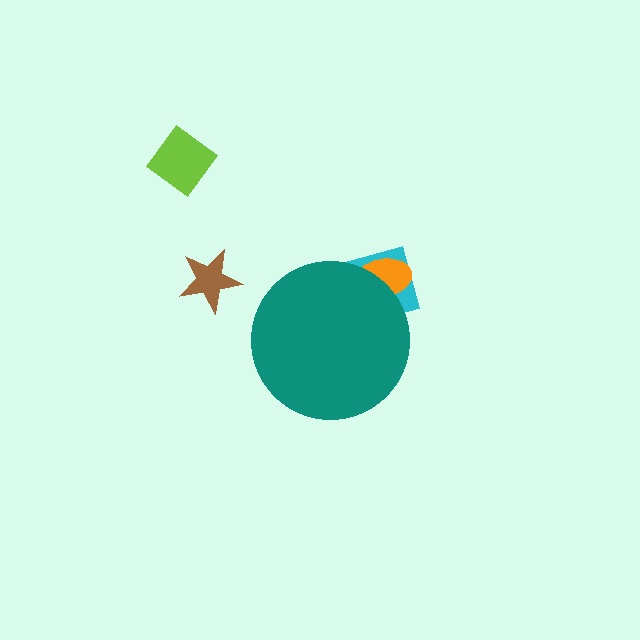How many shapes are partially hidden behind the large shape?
2 shapes are partially hidden.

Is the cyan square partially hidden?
Yes, the cyan square is partially hidden behind the teal circle.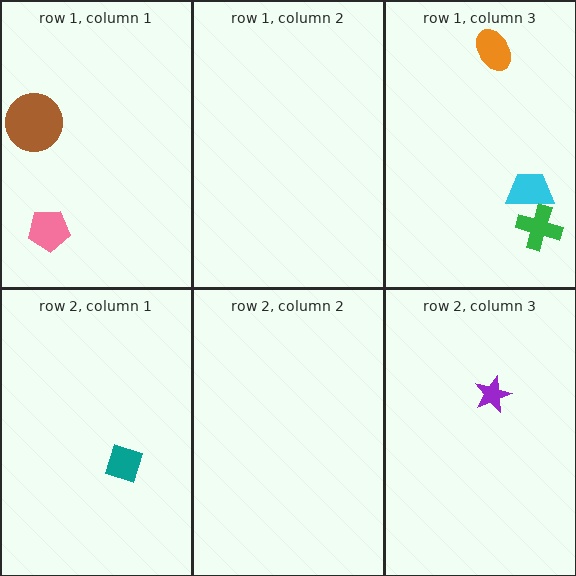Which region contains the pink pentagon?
The row 1, column 1 region.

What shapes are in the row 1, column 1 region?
The pink pentagon, the brown circle.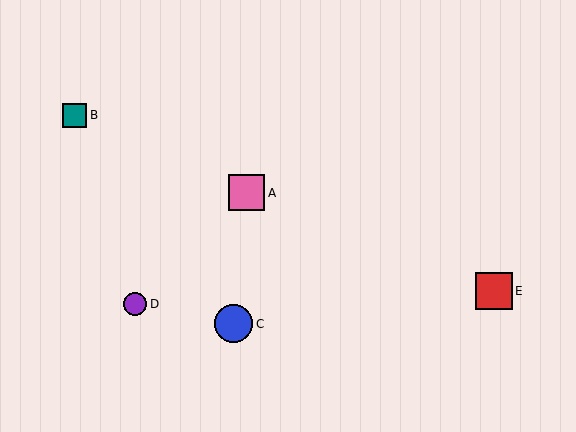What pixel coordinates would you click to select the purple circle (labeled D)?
Click at (135, 304) to select the purple circle D.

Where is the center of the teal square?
The center of the teal square is at (75, 115).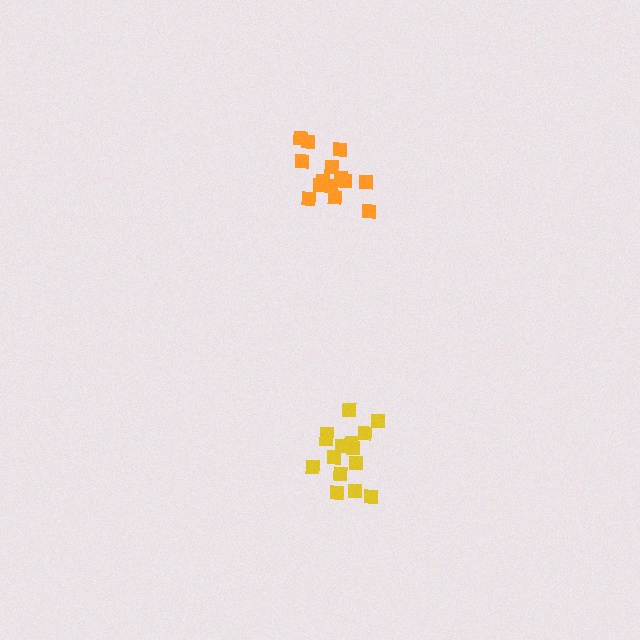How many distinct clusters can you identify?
There are 2 distinct clusters.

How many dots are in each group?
Group 1: 15 dots, Group 2: 14 dots (29 total).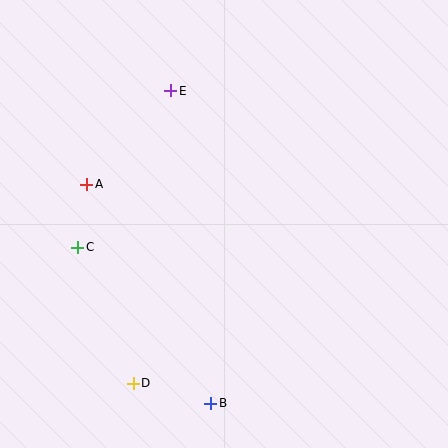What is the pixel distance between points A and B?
The distance between A and B is 252 pixels.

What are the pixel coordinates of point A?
Point A is at (87, 184).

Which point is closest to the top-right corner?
Point E is closest to the top-right corner.